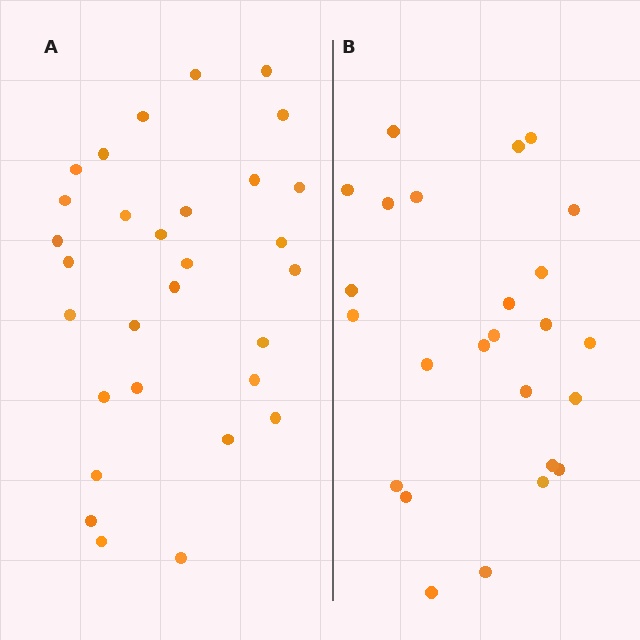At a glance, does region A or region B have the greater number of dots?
Region A (the left region) has more dots.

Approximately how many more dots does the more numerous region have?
Region A has about 5 more dots than region B.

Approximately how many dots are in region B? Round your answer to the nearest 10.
About 20 dots. (The exact count is 25, which rounds to 20.)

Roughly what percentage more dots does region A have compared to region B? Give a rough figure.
About 20% more.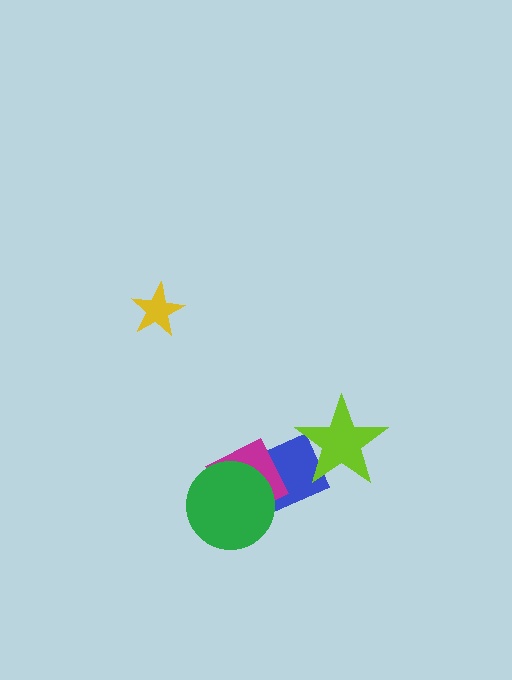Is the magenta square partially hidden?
Yes, it is partially covered by another shape.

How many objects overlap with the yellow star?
0 objects overlap with the yellow star.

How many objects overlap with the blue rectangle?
3 objects overlap with the blue rectangle.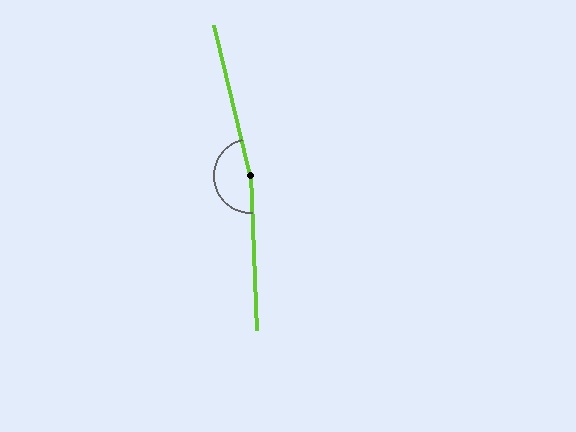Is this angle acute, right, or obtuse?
It is obtuse.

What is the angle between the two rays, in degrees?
Approximately 169 degrees.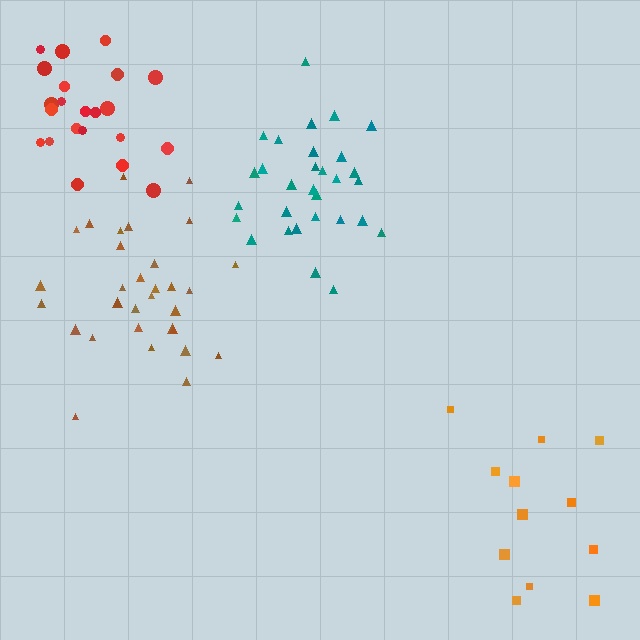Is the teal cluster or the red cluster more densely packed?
Teal.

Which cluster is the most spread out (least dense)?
Orange.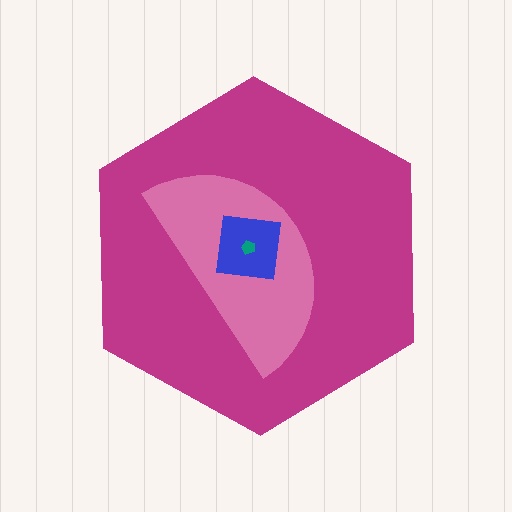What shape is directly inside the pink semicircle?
The blue square.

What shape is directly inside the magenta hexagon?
The pink semicircle.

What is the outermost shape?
The magenta hexagon.